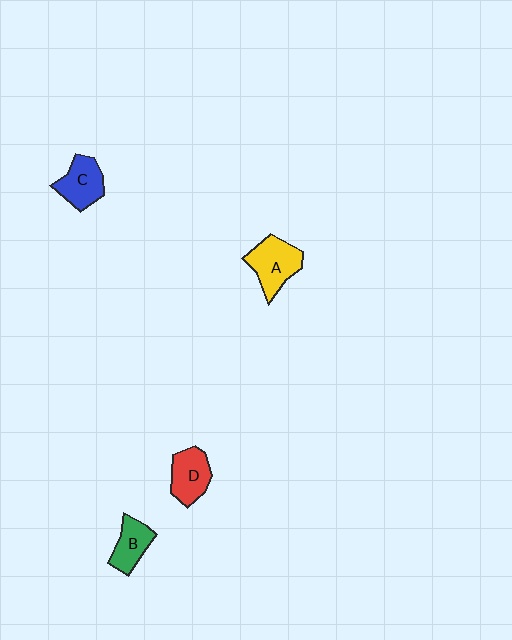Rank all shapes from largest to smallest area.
From largest to smallest: A (yellow), D (red), C (blue), B (green).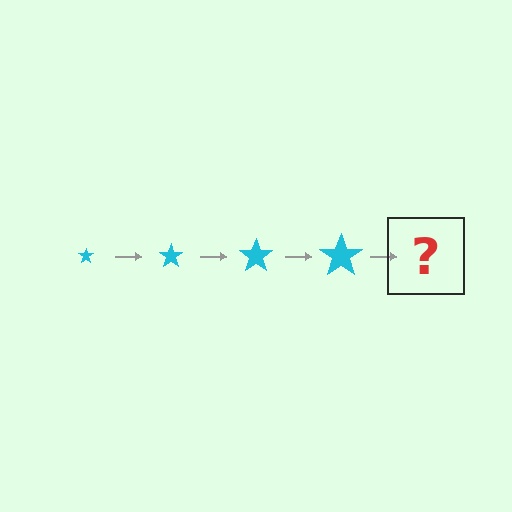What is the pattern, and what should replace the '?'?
The pattern is that the star gets progressively larger each step. The '?' should be a cyan star, larger than the previous one.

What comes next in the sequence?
The next element should be a cyan star, larger than the previous one.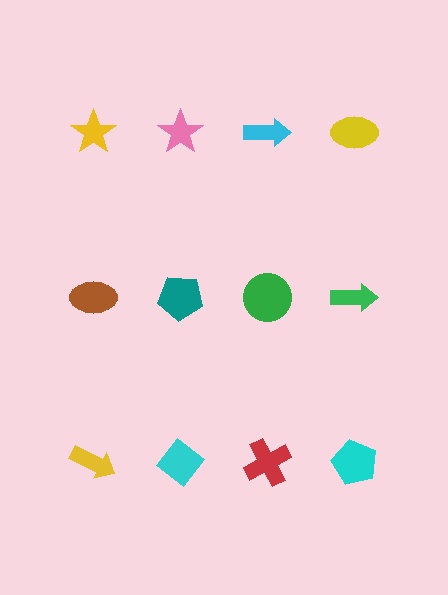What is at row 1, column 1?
A yellow star.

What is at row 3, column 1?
A yellow arrow.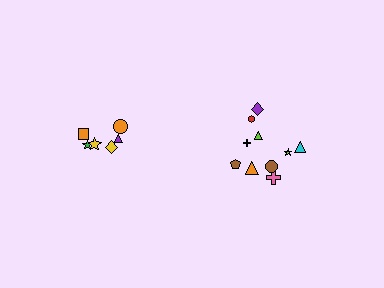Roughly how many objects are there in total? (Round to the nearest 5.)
Roughly 15 objects in total.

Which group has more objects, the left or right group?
The right group.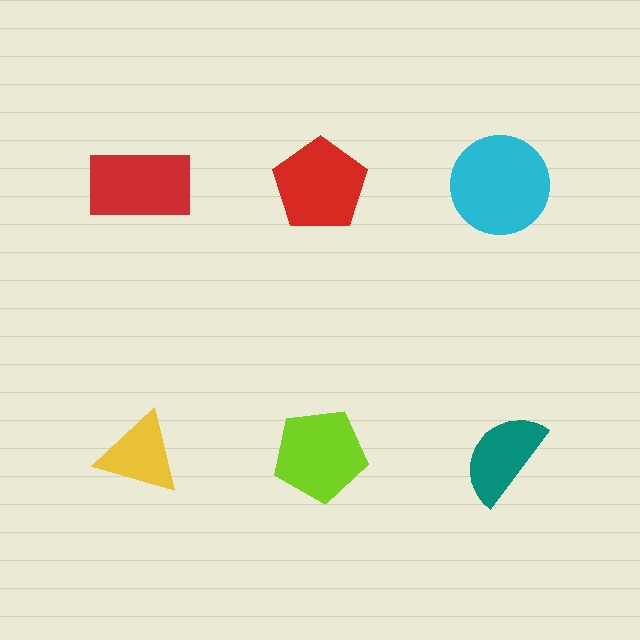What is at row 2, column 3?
A teal semicircle.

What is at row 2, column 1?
A yellow triangle.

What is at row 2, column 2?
A lime pentagon.